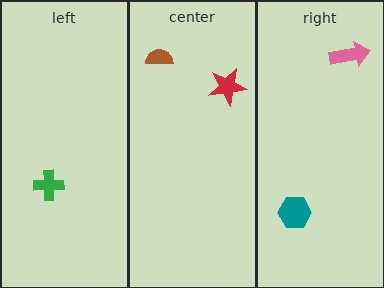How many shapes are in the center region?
2.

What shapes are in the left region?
The green cross.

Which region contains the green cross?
The left region.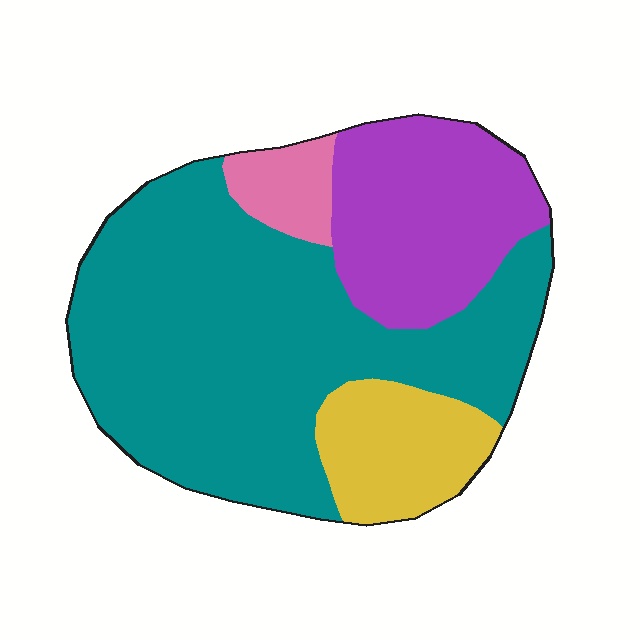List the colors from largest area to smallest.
From largest to smallest: teal, purple, yellow, pink.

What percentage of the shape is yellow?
Yellow takes up about one eighth (1/8) of the shape.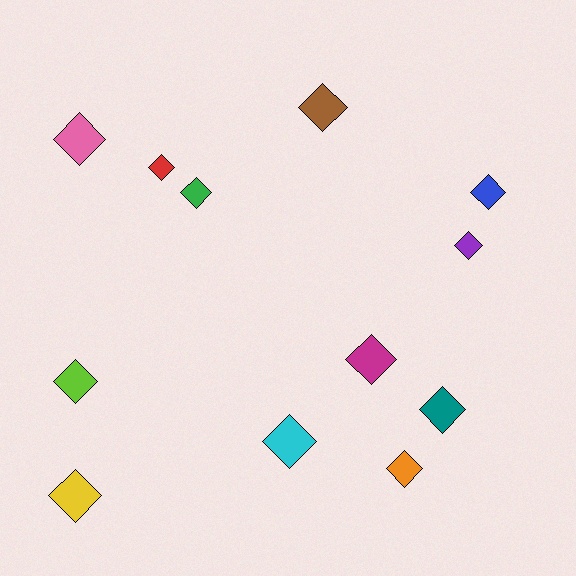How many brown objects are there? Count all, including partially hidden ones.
There is 1 brown object.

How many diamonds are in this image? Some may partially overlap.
There are 12 diamonds.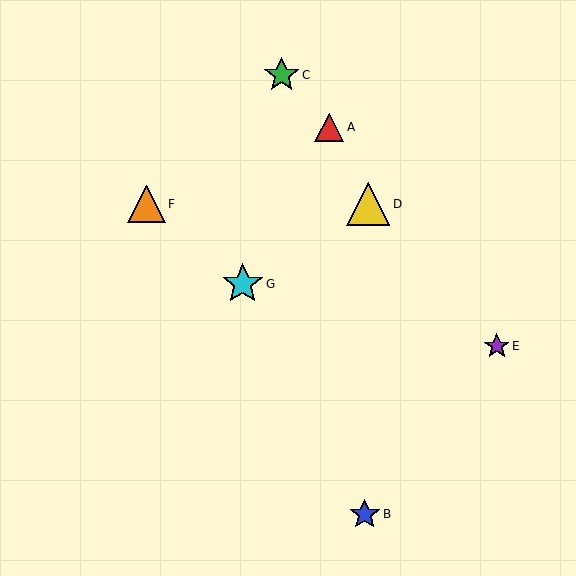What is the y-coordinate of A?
Object A is at y≈127.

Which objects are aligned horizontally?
Objects D, F are aligned horizontally.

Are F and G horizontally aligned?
No, F is at y≈204 and G is at y≈284.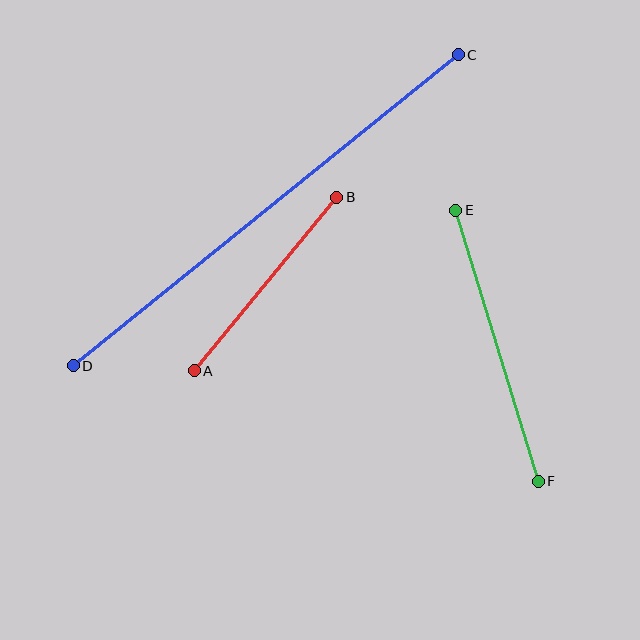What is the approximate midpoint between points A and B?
The midpoint is at approximately (265, 284) pixels.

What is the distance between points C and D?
The distance is approximately 495 pixels.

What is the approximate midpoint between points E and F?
The midpoint is at approximately (497, 346) pixels.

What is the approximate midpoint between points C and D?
The midpoint is at approximately (266, 210) pixels.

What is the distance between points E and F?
The distance is approximately 283 pixels.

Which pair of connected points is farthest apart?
Points C and D are farthest apart.